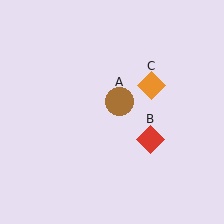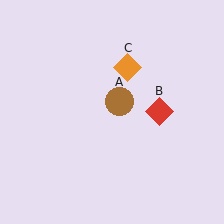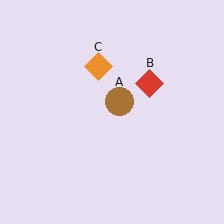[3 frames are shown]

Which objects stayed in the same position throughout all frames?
Brown circle (object A) remained stationary.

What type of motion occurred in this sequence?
The red diamond (object B), orange diamond (object C) rotated counterclockwise around the center of the scene.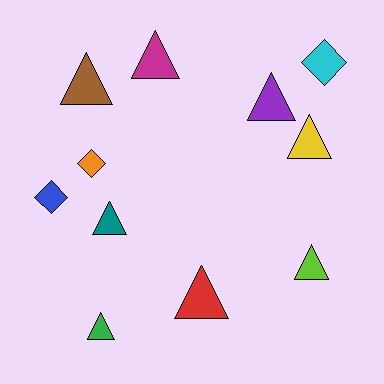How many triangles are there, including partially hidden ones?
There are 8 triangles.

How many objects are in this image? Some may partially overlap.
There are 11 objects.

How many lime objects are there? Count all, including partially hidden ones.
There is 1 lime object.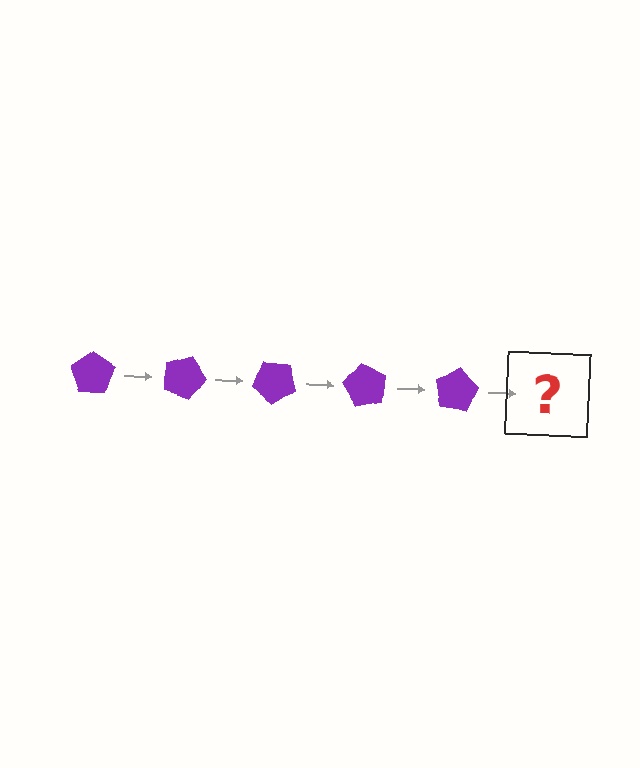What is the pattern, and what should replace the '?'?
The pattern is that the pentagon rotates 20 degrees each step. The '?' should be a purple pentagon rotated 100 degrees.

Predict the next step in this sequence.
The next step is a purple pentagon rotated 100 degrees.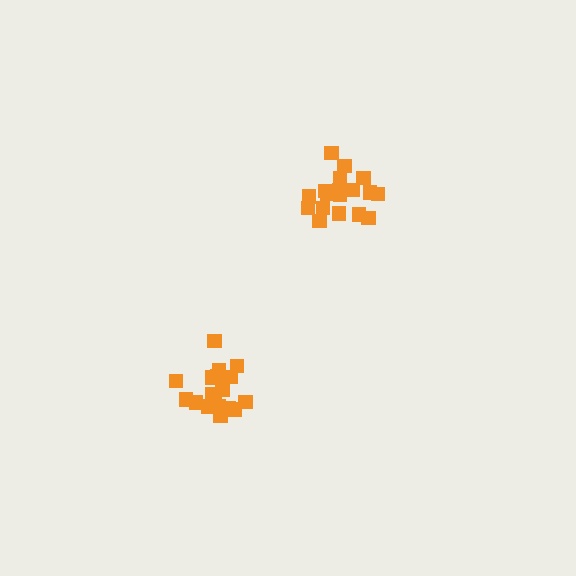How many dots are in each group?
Group 1: 20 dots, Group 2: 20 dots (40 total).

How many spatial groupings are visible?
There are 2 spatial groupings.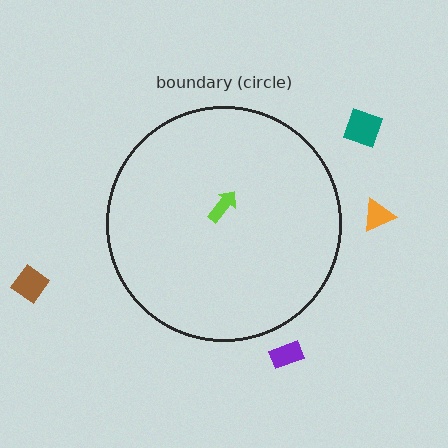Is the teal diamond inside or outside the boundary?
Outside.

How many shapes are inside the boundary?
1 inside, 4 outside.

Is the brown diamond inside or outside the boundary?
Outside.